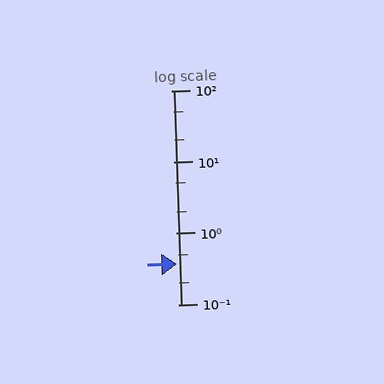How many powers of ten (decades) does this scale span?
The scale spans 3 decades, from 0.1 to 100.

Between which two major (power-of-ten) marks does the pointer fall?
The pointer is between 0.1 and 1.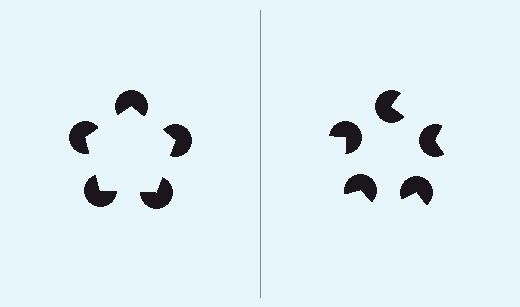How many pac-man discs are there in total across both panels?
10 — 5 on each side.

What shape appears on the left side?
An illusory pentagon.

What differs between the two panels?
The pac-man discs are positioned identically on both sides; only the wedge orientations differ. On the left they align to a pentagon; on the right they are misaligned.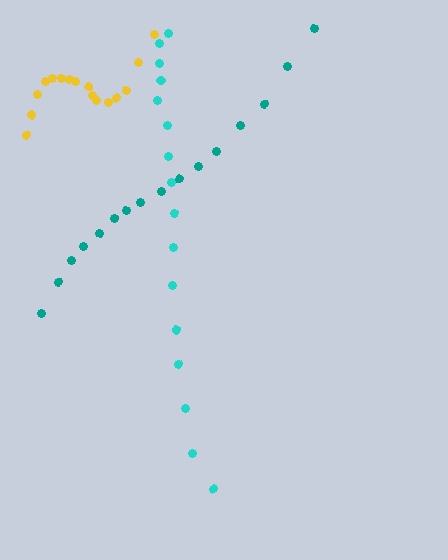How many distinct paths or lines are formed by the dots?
There are 3 distinct paths.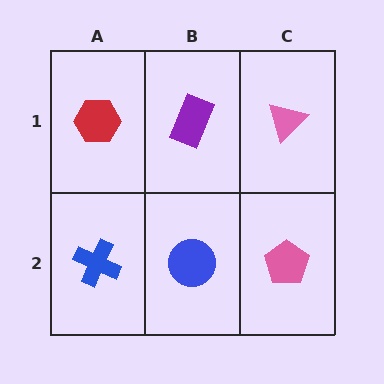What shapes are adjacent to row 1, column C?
A pink pentagon (row 2, column C), a purple rectangle (row 1, column B).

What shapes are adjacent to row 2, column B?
A purple rectangle (row 1, column B), a blue cross (row 2, column A), a pink pentagon (row 2, column C).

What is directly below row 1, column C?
A pink pentagon.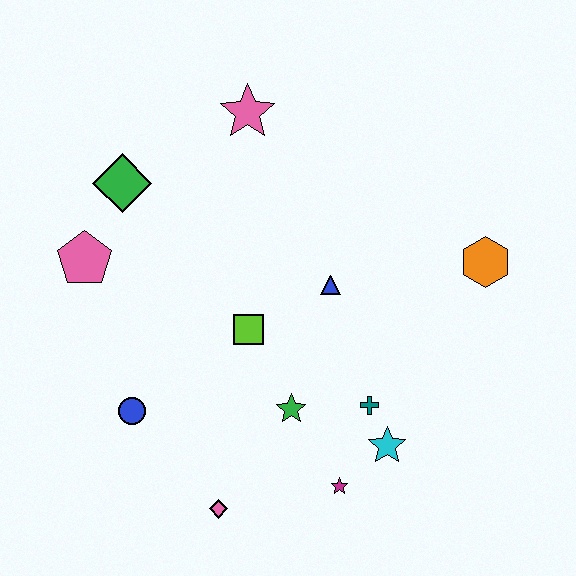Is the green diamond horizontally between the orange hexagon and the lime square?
No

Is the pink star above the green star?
Yes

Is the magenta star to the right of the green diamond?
Yes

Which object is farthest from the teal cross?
The green diamond is farthest from the teal cross.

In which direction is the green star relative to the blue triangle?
The green star is below the blue triangle.